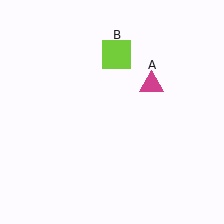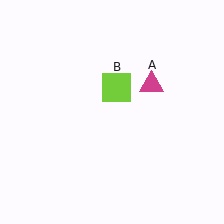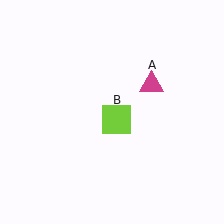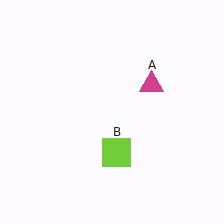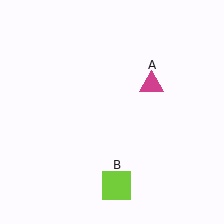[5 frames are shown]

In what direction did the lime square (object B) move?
The lime square (object B) moved down.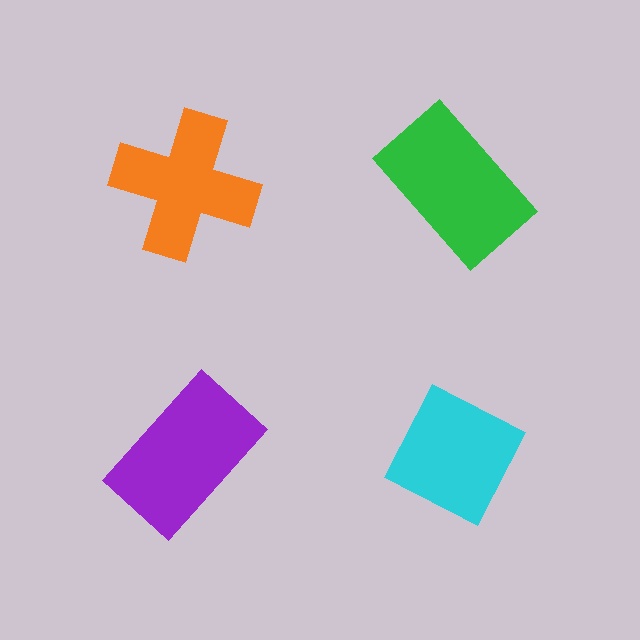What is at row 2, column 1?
A purple rectangle.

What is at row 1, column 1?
An orange cross.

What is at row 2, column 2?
A cyan diamond.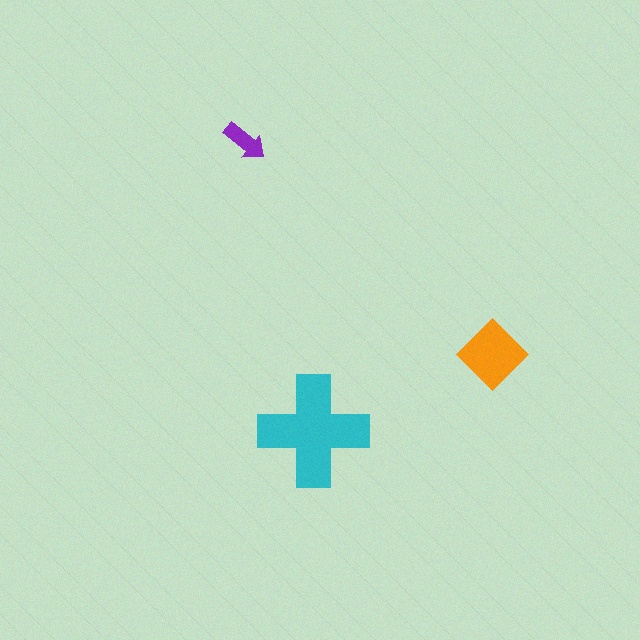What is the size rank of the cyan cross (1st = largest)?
1st.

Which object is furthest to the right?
The orange diamond is rightmost.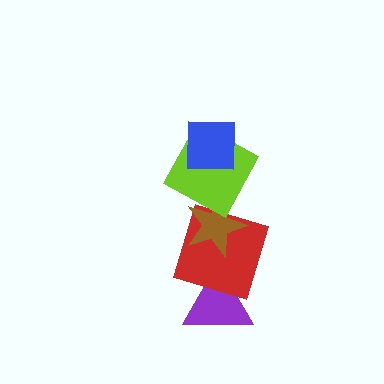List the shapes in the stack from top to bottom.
From top to bottom: the blue square, the lime square, the brown star, the red square, the purple triangle.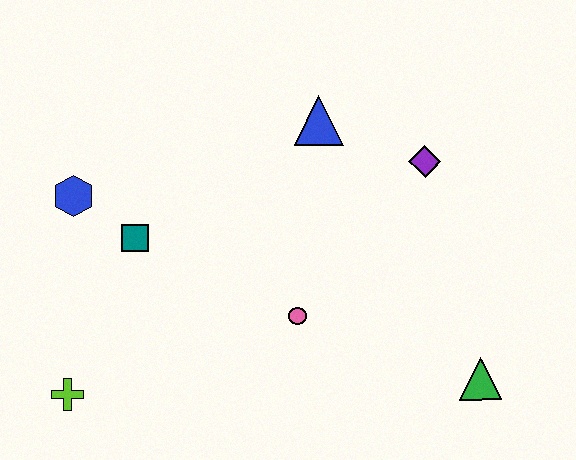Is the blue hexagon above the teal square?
Yes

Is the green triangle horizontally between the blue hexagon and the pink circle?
No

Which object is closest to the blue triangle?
The purple diamond is closest to the blue triangle.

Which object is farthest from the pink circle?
The blue hexagon is farthest from the pink circle.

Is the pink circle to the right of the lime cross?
Yes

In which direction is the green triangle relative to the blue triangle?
The green triangle is below the blue triangle.